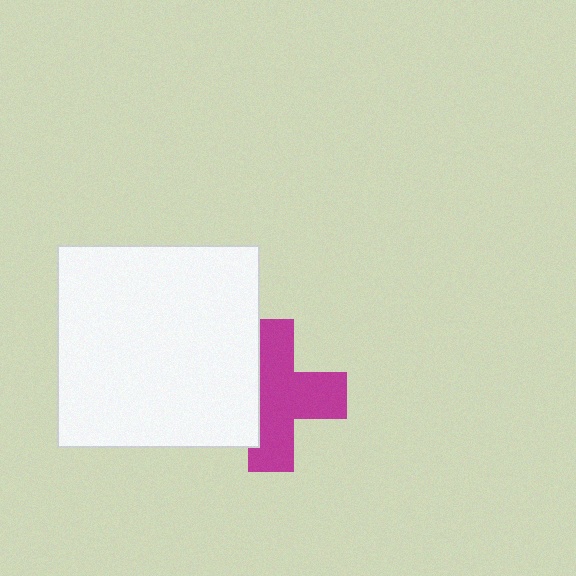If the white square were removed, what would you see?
You would see the complete magenta cross.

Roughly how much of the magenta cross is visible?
Most of it is visible (roughly 66%).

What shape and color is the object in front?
The object in front is a white square.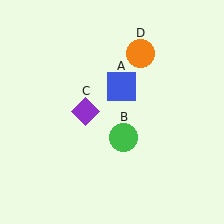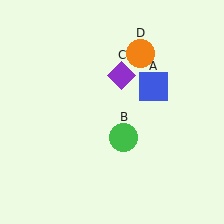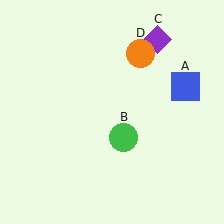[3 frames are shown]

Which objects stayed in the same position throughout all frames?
Green circle (object B) and orange circle (object D) remained stationary.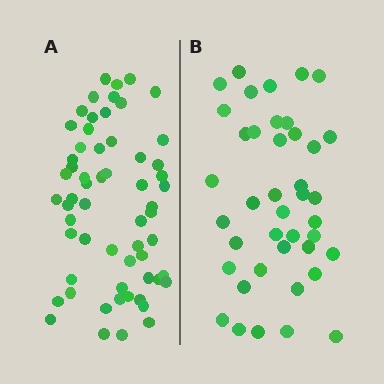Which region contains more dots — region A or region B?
Region A (the left region) has more dots.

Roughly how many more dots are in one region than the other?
Region A has approximately 20 more dots than region B.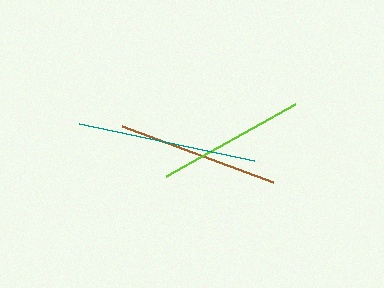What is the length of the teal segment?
The teal segment is approximately 179 pixels long.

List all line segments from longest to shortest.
From longest to shortest: teal, brown, lime.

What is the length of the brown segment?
The brown segment is approximately 161 pixels long.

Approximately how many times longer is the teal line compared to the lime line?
The teal line is approximately 1.2 times the length of the lime line.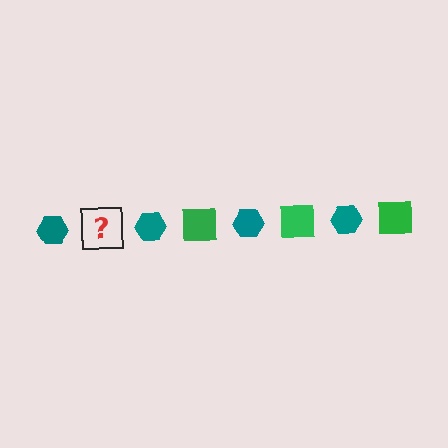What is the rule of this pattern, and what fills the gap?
The rule is that the pattern alternates between teal hexagon and green square. The gap should be filled with a green square.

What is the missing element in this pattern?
The missing element is a green square.